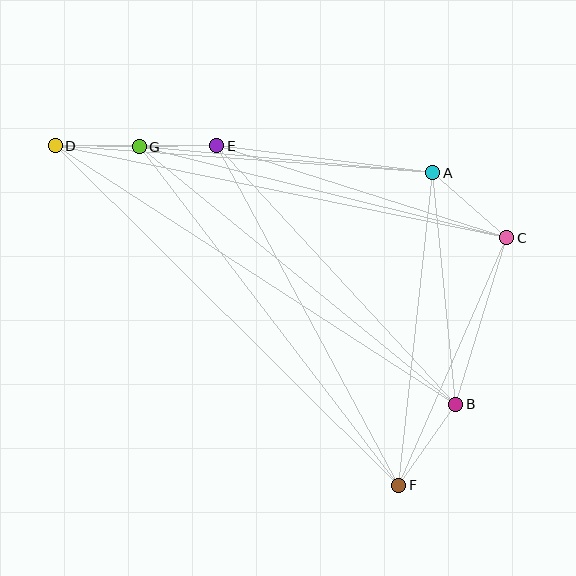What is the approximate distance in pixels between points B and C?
The distance between B and C is approximately 174 pixels.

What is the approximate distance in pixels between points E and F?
The distance between E and F is approximately 385 pixels.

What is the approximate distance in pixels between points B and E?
The distance between B and E is approximately 352 pixels.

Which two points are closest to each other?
Points E and G are closest to each other.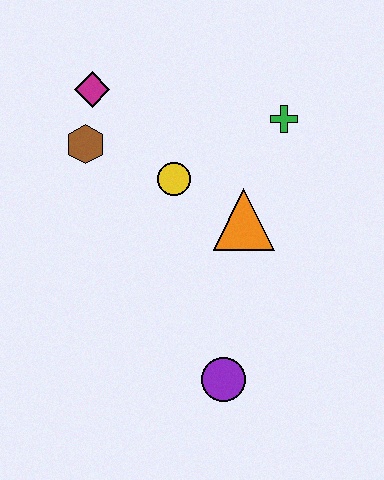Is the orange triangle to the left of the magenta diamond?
No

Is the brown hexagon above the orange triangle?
Yes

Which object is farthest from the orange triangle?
The magenta diamond is farthest from the orange triangle.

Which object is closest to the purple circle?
The orange triangle is closest to the purple circle.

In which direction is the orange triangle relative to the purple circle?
The orange triangle is above the purple circle.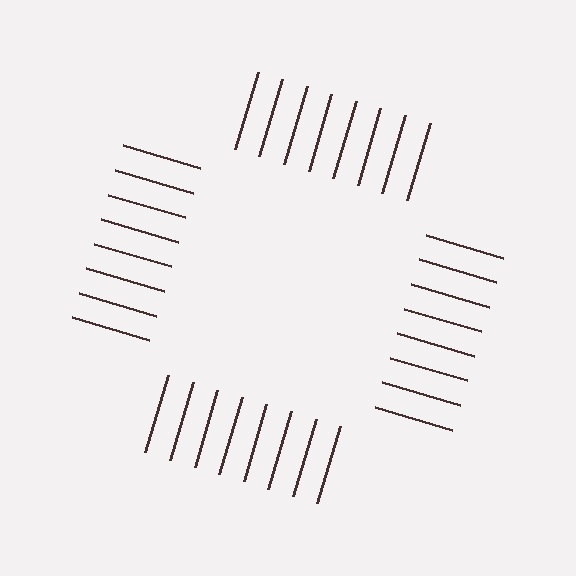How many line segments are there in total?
32 — 8 along each of the 4 edges.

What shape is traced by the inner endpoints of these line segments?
An illusory square — the line segments terminate on its edges but no continuous stroke is drawn.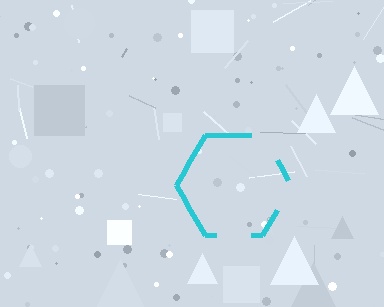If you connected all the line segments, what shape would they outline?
They would outline a hexagon.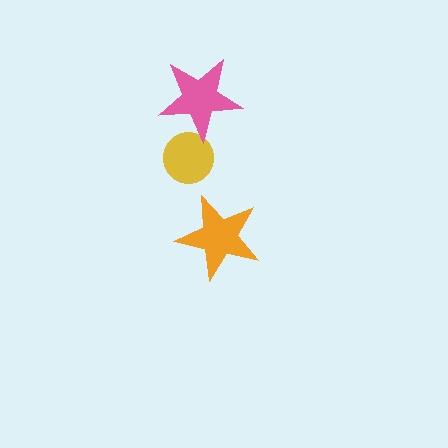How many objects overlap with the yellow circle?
1 object overlaps with the yellow circle.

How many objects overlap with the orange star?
0 objects overlap with the orange star.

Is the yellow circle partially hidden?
Yes, it is partially covered by another shape.